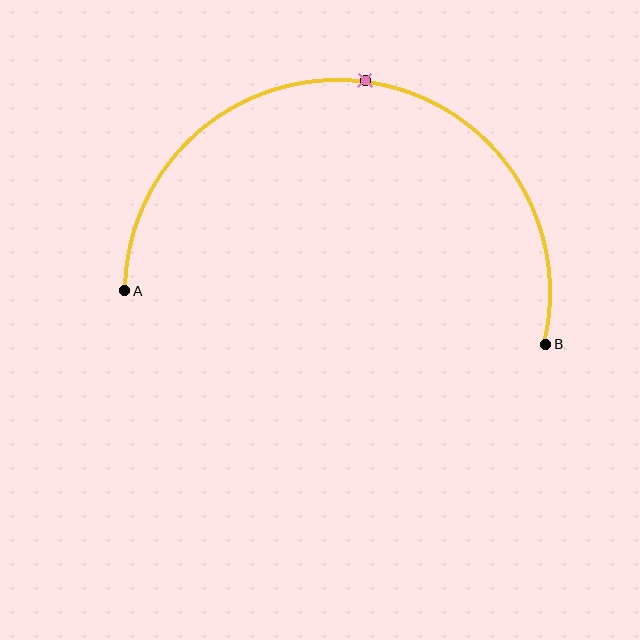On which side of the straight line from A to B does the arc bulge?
The arc bulges above the straight line connecting A and B.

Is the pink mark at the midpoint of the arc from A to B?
Yes. The pink mark lies on the arc at equal arc-length from both A and B — it is the arc midpoint.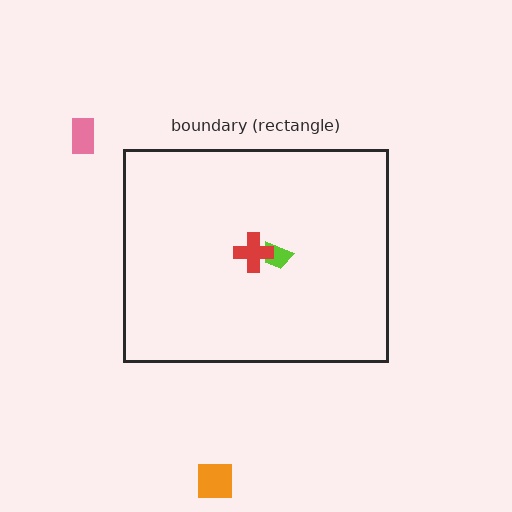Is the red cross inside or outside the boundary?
Inside.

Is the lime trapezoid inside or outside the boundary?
Inside.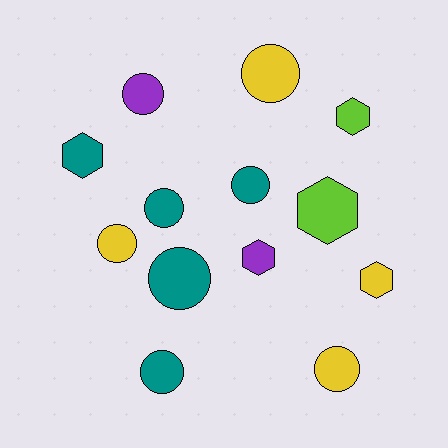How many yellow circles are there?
There are 3 yellow circles.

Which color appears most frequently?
Teal, with 5 objects.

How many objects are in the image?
There are 13 objects.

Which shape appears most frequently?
Circle, with 8 objects.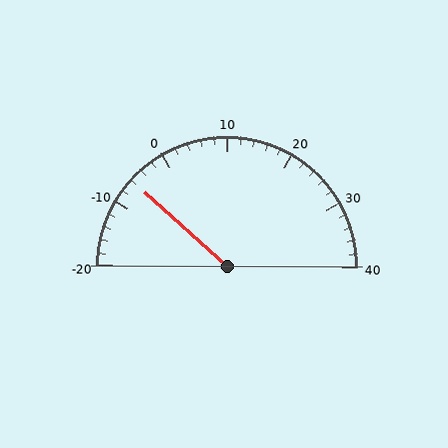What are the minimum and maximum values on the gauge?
The gauge ranges from -20 to 40.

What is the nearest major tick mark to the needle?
The nearest major tick mark is -10.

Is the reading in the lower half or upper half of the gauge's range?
The reading is in the lower half of the range (-20 to 40).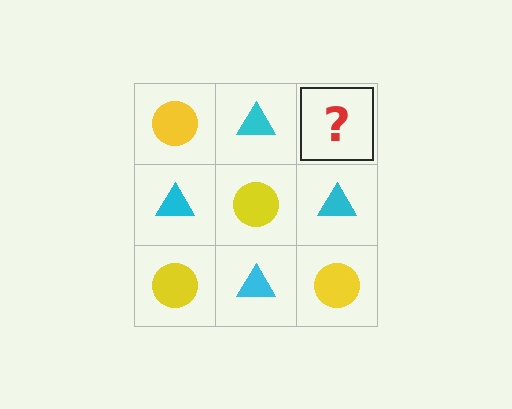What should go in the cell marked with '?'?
The missing cell should contain a yellow circle.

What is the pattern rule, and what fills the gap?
The rule is that it alternates yellow circle and cyan triangle in a checkerboard pattern. The gap should be filled with a yellow circle.